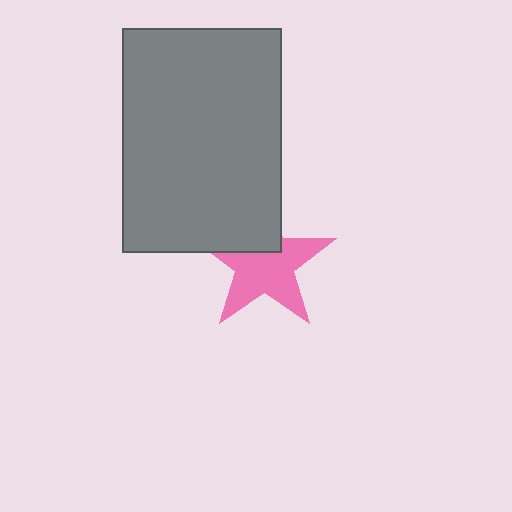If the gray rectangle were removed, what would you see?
You would see the complete pink star.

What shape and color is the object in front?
The object in front is a gray rectangle.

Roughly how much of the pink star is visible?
Most of it is visible (roughly 68%).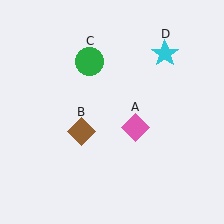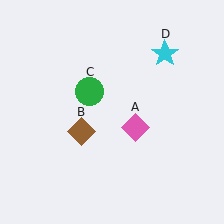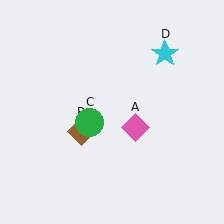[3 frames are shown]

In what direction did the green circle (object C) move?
The green circle (object C) moved down.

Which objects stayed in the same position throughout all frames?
Pink diamond (object A) and brown diamond (object B) and cyan star (object D) remained stationary.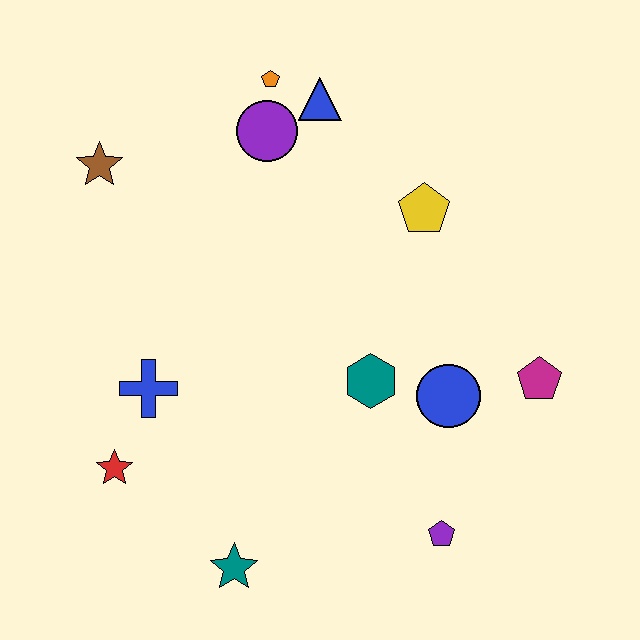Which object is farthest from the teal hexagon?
The brown star is farthest from the teal hexagon.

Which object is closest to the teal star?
The red star is closest to the teal star.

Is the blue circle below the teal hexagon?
Yes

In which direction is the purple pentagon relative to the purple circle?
The purple pentagon is below the purple circle.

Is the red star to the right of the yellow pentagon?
No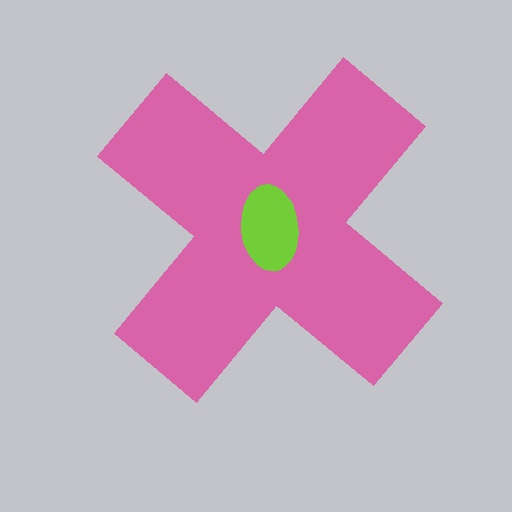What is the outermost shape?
The pink cross.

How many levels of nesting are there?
2.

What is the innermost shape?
The lime ellipse.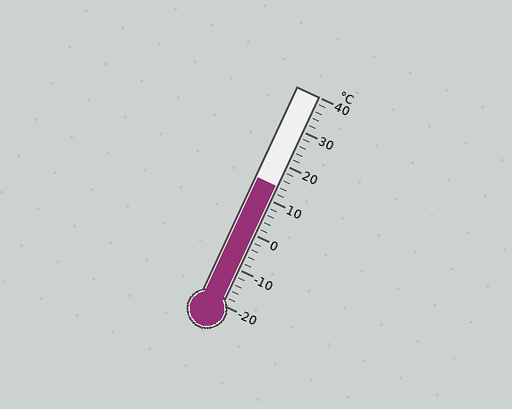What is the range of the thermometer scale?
The thermometer scale ranges from -20°C to 40°C.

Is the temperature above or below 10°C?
The temperature is above 10°C.